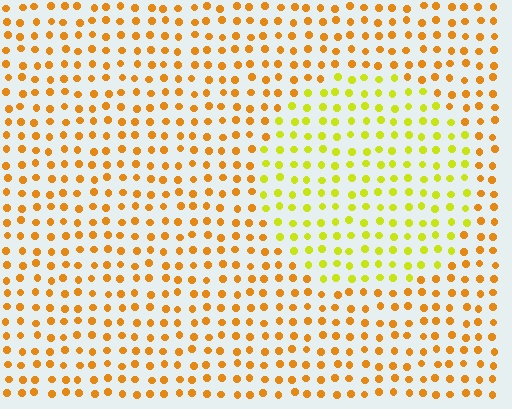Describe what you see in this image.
The image is filled with small orange elements in a uniform arrangement. A circle-shaped region is visible where the elements are tinted to a slightly different hue, forming a subtle color boundary.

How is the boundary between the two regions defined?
The boundary is defined purely by a slight shift in hue (about 35 degrees). Spacing, size, and orientation are identical on both sides.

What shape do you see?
I see a circle.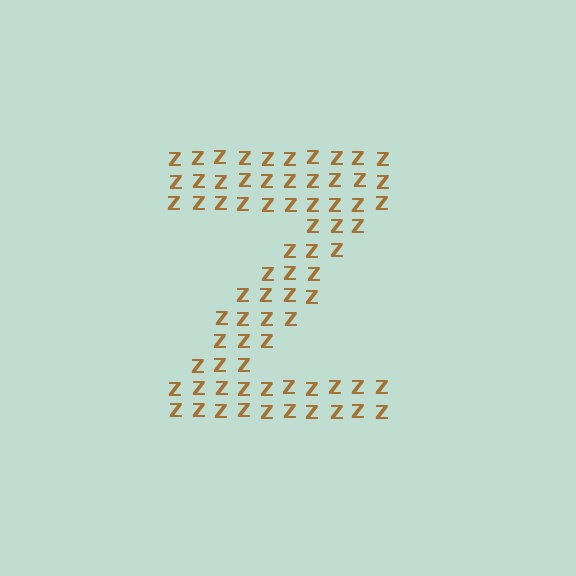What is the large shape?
The large shape is the letter Z.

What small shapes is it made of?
It is made of small letter Z's.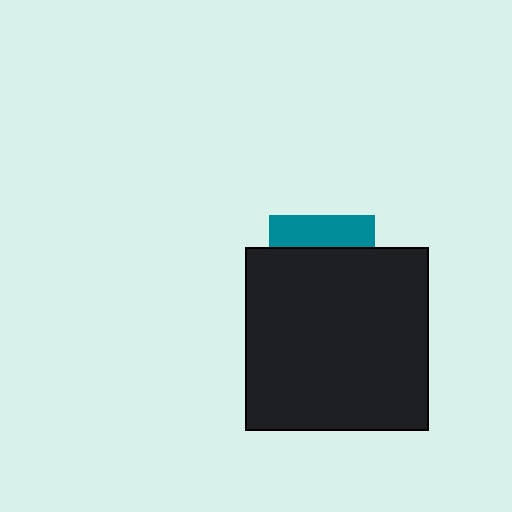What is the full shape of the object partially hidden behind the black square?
The partially hidden object is a teal square.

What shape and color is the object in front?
The object in front is a black square.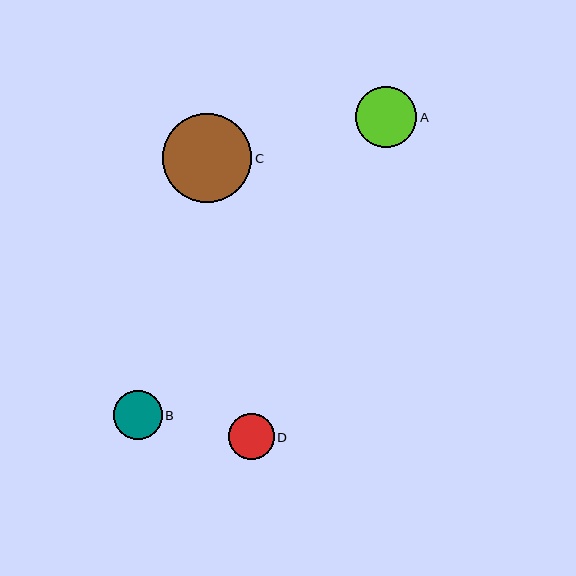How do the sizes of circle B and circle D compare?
Circle B and circle D are approximately the same size.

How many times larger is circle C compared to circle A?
Circle C is approximately 1.5 times the size of circle A.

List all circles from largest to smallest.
From largest to smallest: C, A, B, D.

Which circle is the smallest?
Circle D is the smallest with a size of approximately 46 pixels.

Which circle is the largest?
Circle C is the largest with a size of approximately 89 pixels.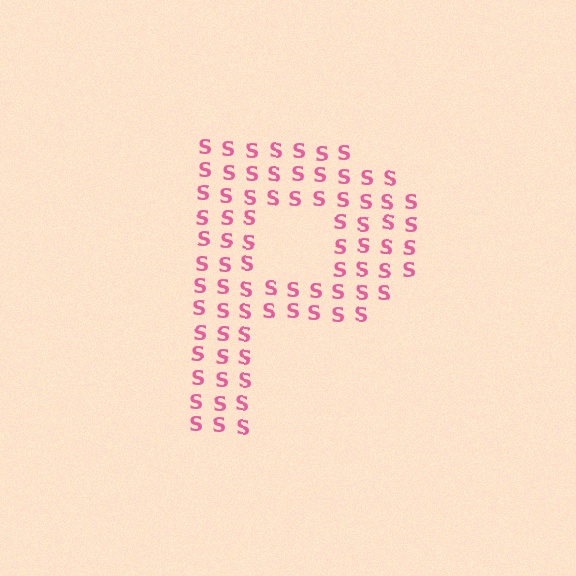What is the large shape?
The large shape is the letter P.